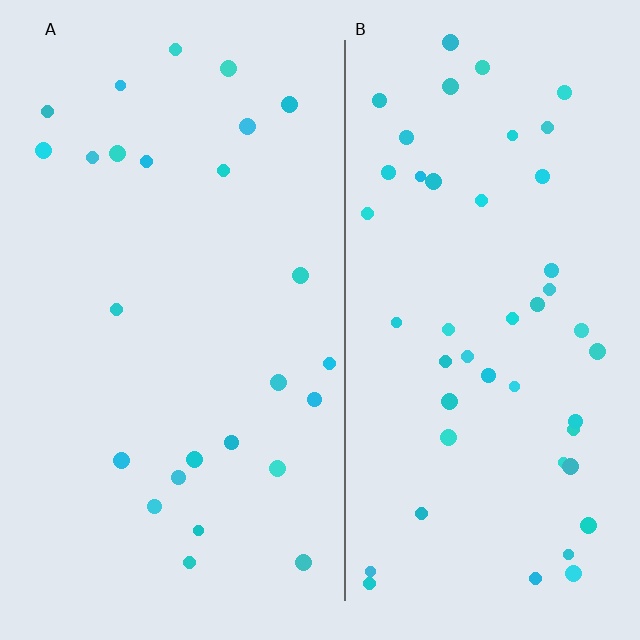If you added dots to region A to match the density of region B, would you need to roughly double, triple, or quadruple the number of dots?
Approximately double.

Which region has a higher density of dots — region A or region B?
B (the right).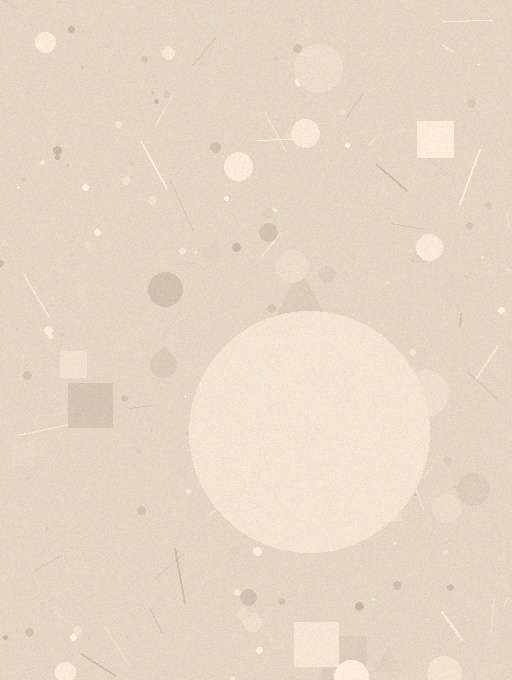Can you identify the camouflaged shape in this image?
The camouflaged shape is a circle.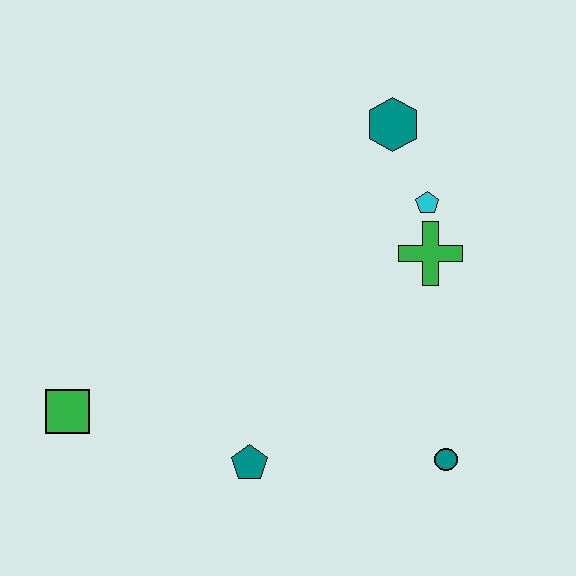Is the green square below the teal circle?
No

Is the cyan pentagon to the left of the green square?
No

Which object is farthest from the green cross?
The green square is farthest from the green cross.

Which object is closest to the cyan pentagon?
The green cross is closest to the cyan pentagon.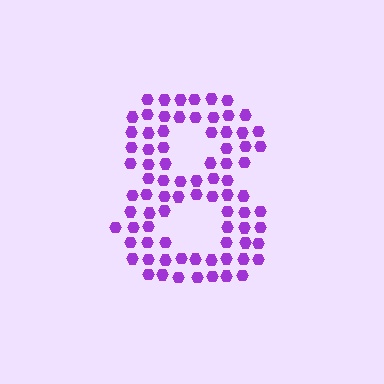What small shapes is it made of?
It is made of small hexagons.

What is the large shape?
The large shape is the digit 8.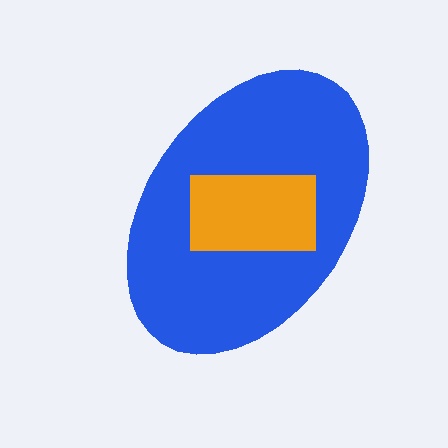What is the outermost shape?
The blue ellipse.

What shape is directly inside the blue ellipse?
The orange rectangle.